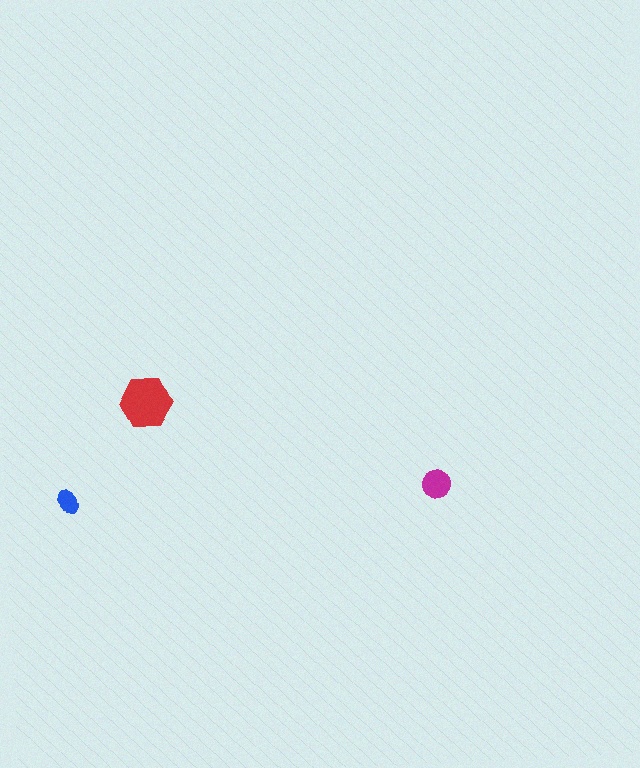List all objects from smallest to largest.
The blue ellipse, the magenta circle, the red hexagon.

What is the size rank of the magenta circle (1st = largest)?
2nd.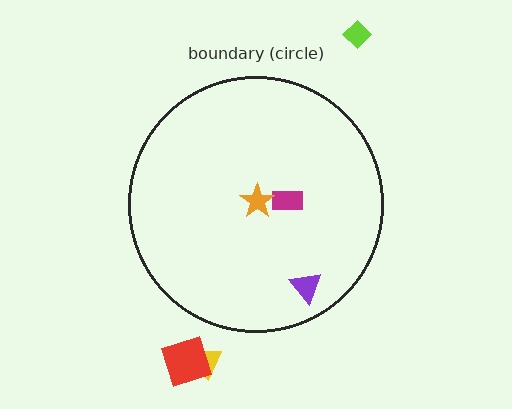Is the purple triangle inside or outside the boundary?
Inside.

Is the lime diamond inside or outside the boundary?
Outside.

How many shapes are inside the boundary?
3 inside, 3 outside.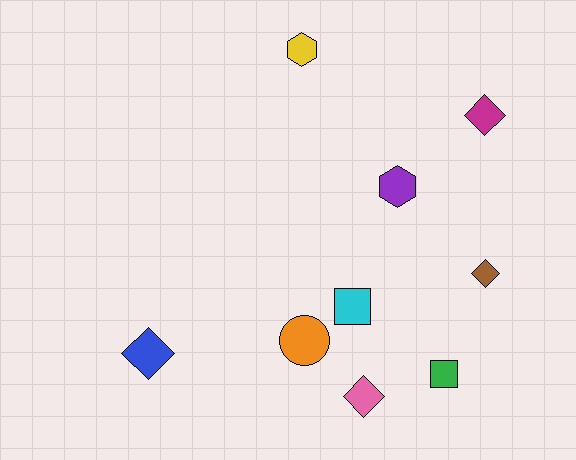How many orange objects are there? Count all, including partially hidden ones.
There is 1 orange object.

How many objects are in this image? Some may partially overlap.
There are 9 objects.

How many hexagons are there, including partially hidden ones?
There are 2 hexagons.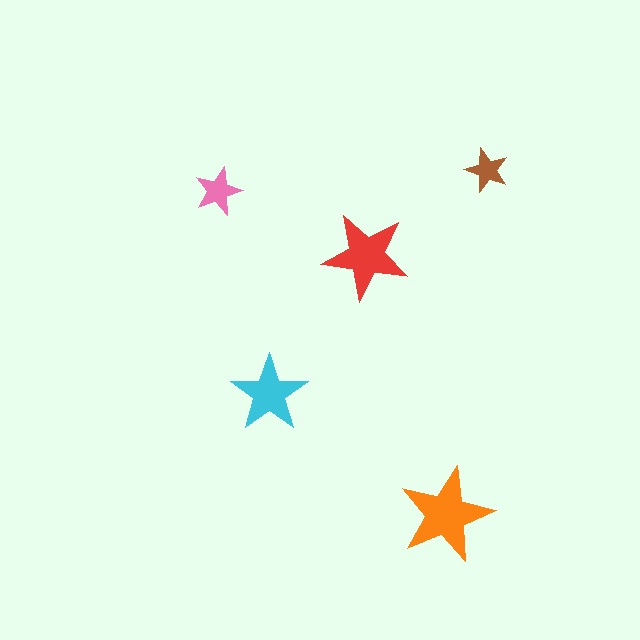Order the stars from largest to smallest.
the orange one, the red one, the cyan one, the pink one, the brown one.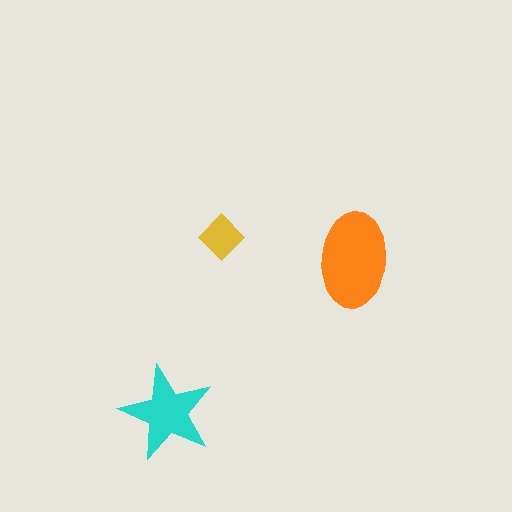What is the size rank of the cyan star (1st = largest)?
2nd.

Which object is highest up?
The yellow diamond is topmost.